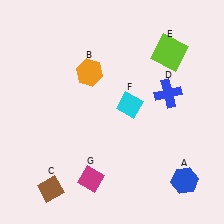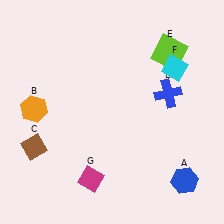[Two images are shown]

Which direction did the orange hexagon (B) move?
The orange hexagon (B) moved left.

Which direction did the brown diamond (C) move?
The brown diamond (C) moved up.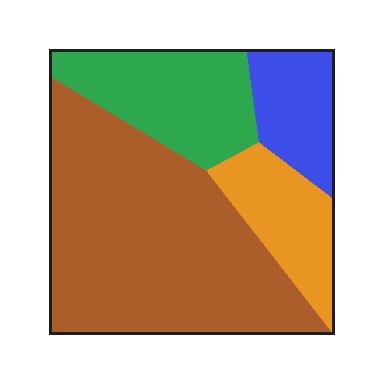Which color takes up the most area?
Brown, at roughly 55%.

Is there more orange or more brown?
Brown.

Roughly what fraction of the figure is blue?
Blue takes up less than a quarter of the figure.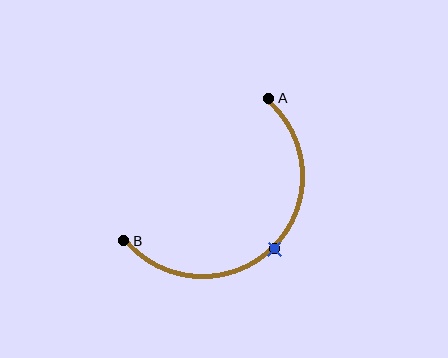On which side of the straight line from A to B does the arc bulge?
The arc bulges below and to the right of the straight line connecting A and B.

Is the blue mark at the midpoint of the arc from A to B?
Yes. The blue mark lies on the arc at equal arc-length from both A and B — it is the arc midpoint.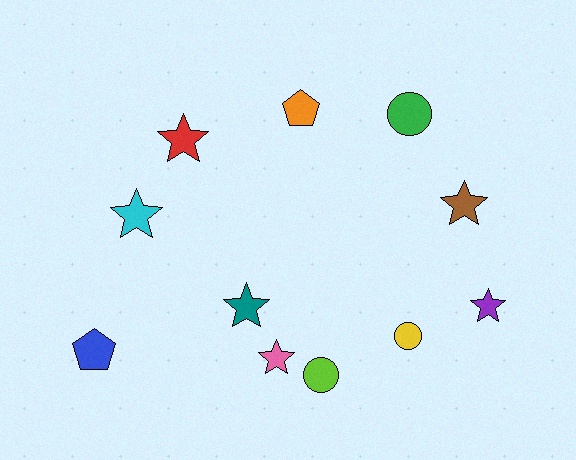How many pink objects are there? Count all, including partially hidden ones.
There is 1 pink object.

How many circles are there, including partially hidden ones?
There are 3 circles.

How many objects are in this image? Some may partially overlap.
There are 11 objects.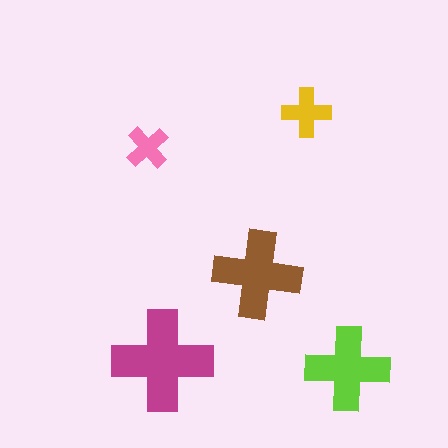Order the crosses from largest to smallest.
the magenta one, the brown one, the lime one, the yellow one, the pink one.